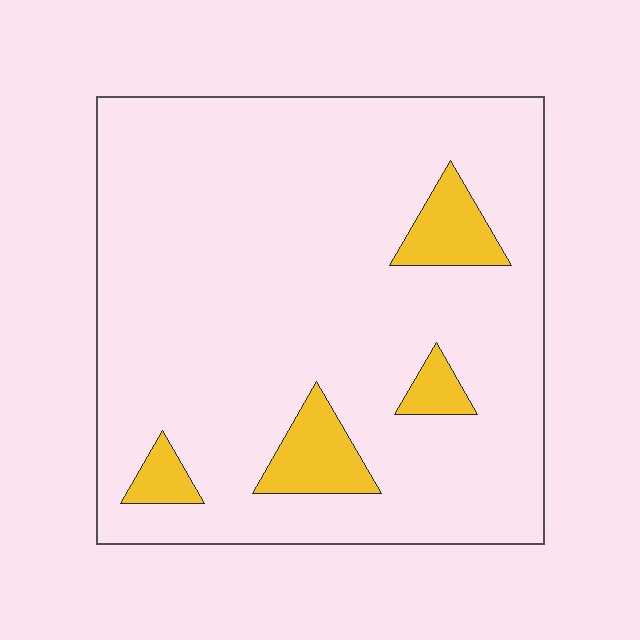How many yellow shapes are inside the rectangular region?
4.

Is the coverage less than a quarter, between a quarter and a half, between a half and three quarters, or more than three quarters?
Less than a quarter.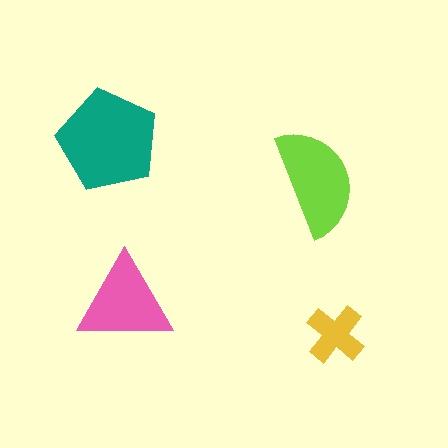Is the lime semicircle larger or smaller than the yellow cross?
Larger.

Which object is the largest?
The teal pentagon.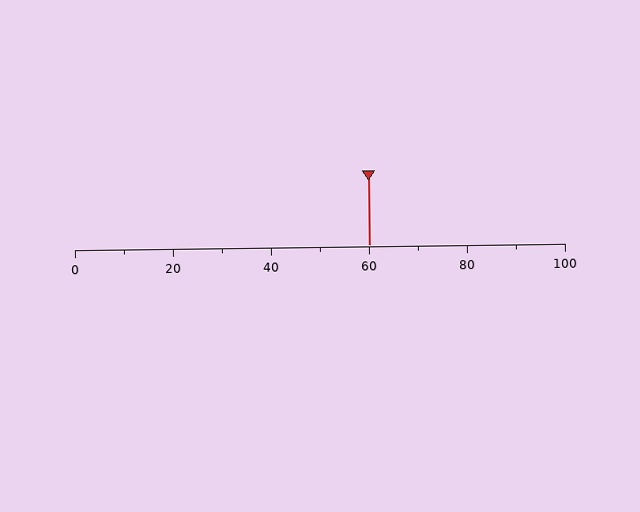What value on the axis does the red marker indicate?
The marker indicates approximately 60.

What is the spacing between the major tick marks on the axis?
The major ticks are spaced 20 apart.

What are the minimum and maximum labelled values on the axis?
The axis runs from 0 to 100.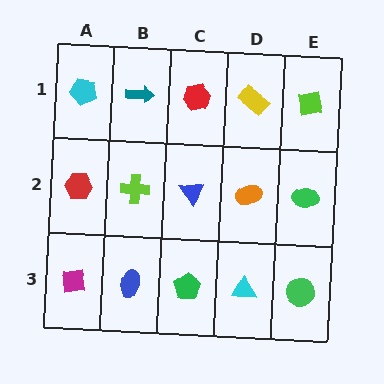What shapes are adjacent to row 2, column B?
A teal arrow (row 1, column B), a blue ellipse (row 3, column B), a red hexagon (row 2, column A), a blue triangle (row 2, column C).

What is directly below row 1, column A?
A red hexagon.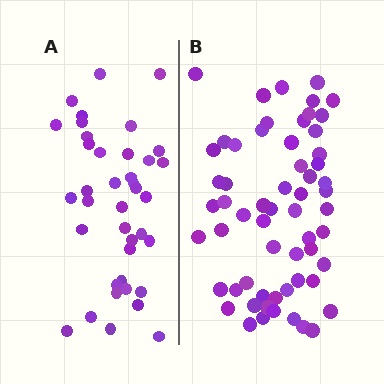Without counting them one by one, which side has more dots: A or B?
Region B (the right region) has more dots.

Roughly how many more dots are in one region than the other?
Region B has approximately 20 more dots than region A.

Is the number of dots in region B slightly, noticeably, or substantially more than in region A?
Region B has substantially more. The ratio is roughly 1.5 to 1.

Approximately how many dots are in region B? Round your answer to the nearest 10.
About 60 dots.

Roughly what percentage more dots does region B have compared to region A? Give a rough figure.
About 55% more.